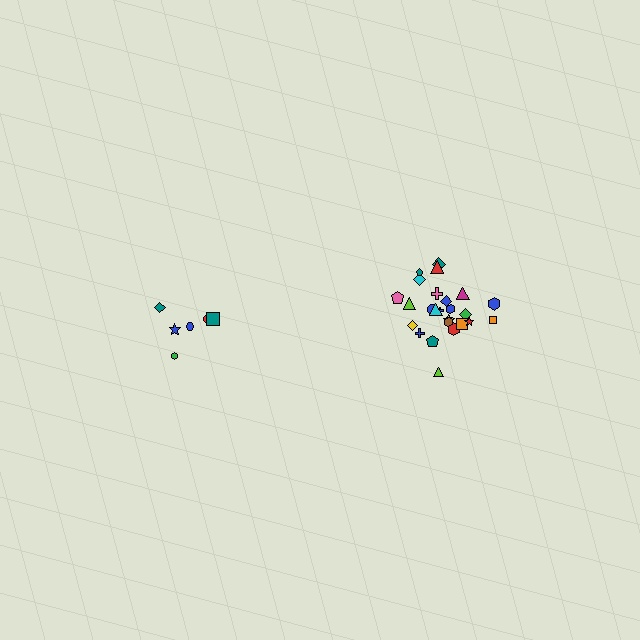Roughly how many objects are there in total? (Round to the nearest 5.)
Roughly 30 objects in total.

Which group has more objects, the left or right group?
The right group.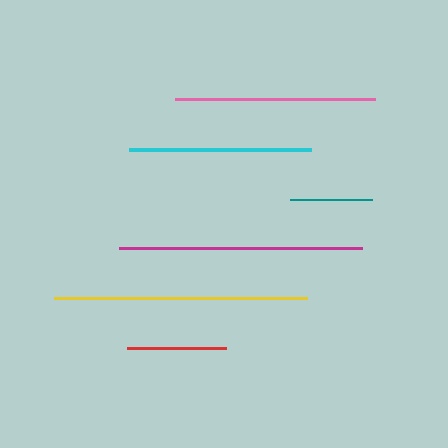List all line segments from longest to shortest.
From longest to shortest: yellow, magenta, pink, cyan, red, teal.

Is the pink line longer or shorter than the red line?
The pink line is longer than the red line.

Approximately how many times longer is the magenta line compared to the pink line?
The magenta line is approximately 1.2 times the length of the pink line.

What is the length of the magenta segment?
The magenta segment is approximately 243 pixels long.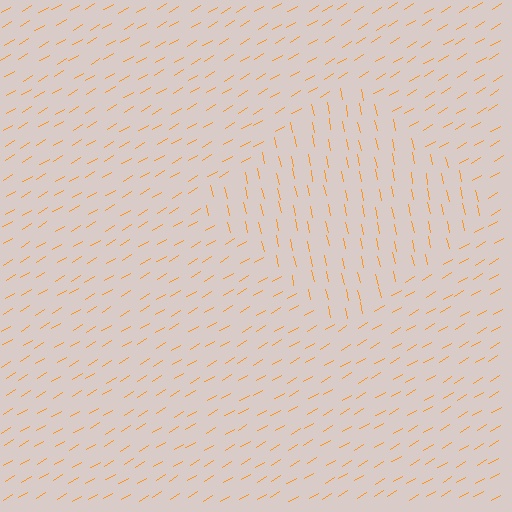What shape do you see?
I see a diamond.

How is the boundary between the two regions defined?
The boundary is defined purely by a change in line orientation (approximately 71 degrees difference). All lines are the same color and thickness.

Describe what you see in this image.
The image is filled with small orange line segments. A diamond region in the image has lines oriented differently from the surrounding lines, creating a visible texture boundary.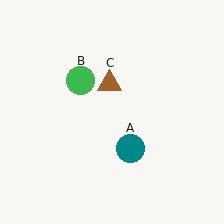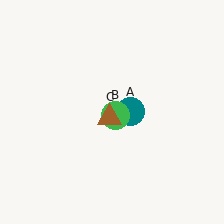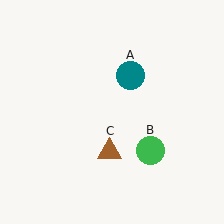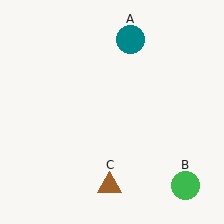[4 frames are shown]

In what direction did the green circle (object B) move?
The green circle (object B) moved down and to the right.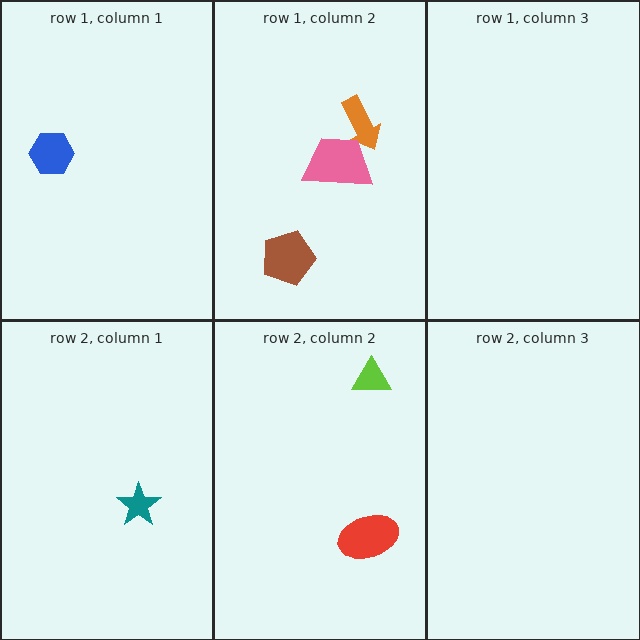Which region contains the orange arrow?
The row 1, column 2 region.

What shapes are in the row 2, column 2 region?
The lime triangle, the red ellipse.